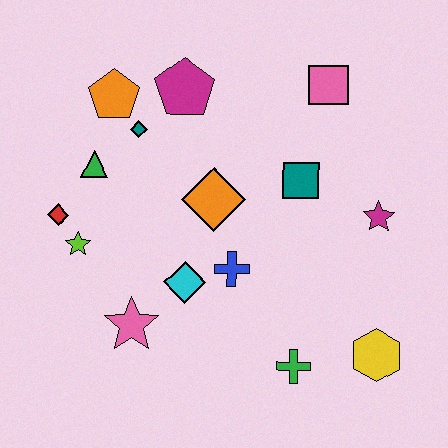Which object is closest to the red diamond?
The lime star is closest to the red diamond.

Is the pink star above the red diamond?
No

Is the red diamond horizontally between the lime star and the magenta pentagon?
No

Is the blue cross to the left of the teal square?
Yes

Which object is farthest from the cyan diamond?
The pink square is farthest from the cyan diamond.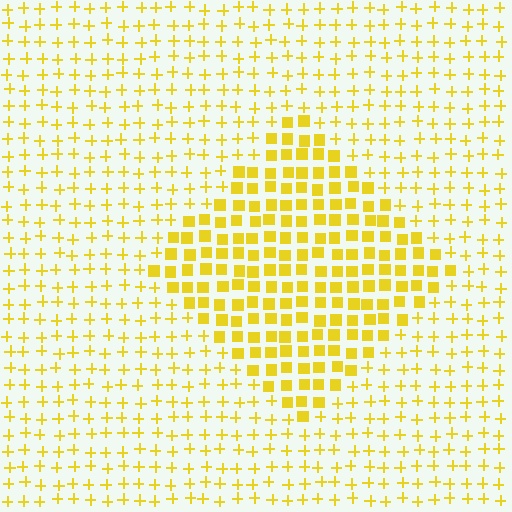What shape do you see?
I see a diamond.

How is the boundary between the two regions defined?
The boundary is defined by a change in element shape: squares inside vs. plus signs outside. All elements share the same color and spacing.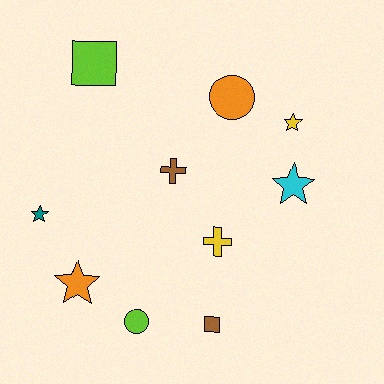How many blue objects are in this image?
There are no blue objects.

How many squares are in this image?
There are 2 squares.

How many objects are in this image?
There are 10 objects.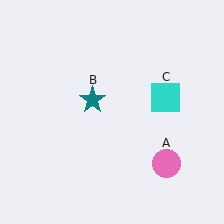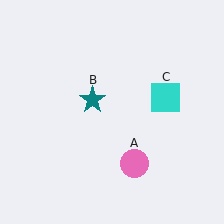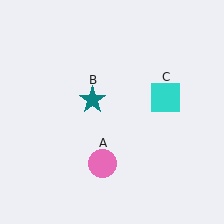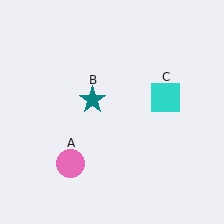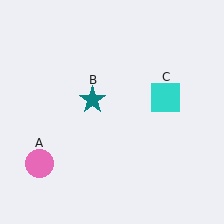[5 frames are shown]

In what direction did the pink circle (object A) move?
The pink circle (object A) moved left.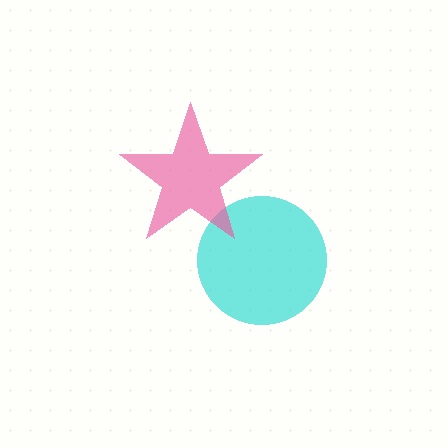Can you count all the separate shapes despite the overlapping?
Yes, there are 2 separate shapes.